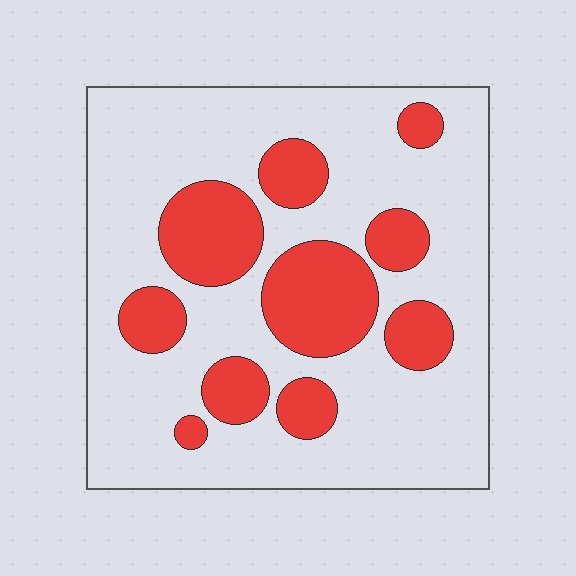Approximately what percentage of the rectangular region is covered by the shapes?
Approximately 25%.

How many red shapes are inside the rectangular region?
10.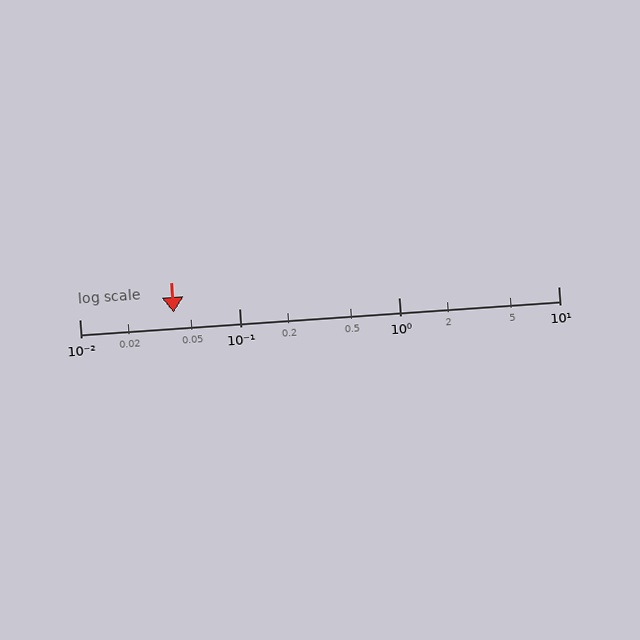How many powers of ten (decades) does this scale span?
The scale spans 3 decades, from 0.01 to 10.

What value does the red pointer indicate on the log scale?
The pointer indicates approximately 0.039.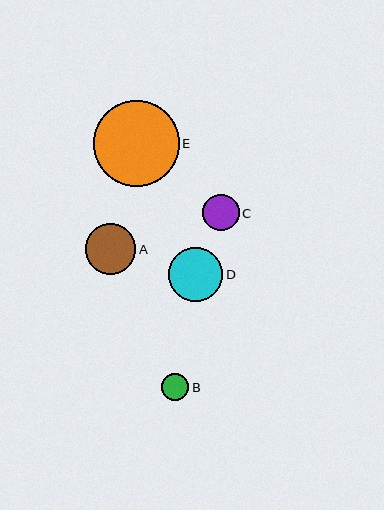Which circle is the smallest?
Circle B is the smallest with a size of approximately 27 pixels.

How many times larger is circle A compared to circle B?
Circle A is approximately 1.8 times the size of circle B.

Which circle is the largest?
Circle E is the largest with a size of approximately 86 pixels.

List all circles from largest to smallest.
From largest to smallest: E, D, A, C, B.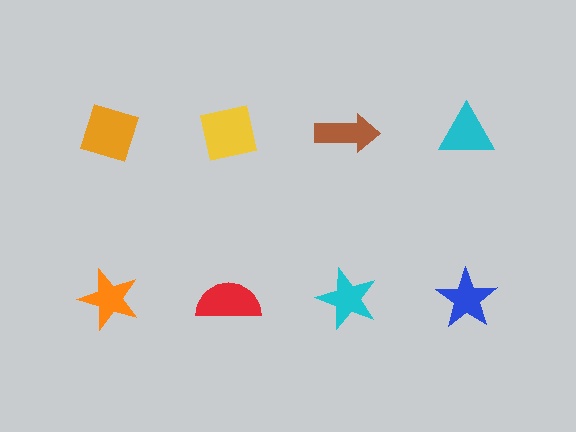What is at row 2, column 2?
A red semicircle.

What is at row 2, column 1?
An orange star.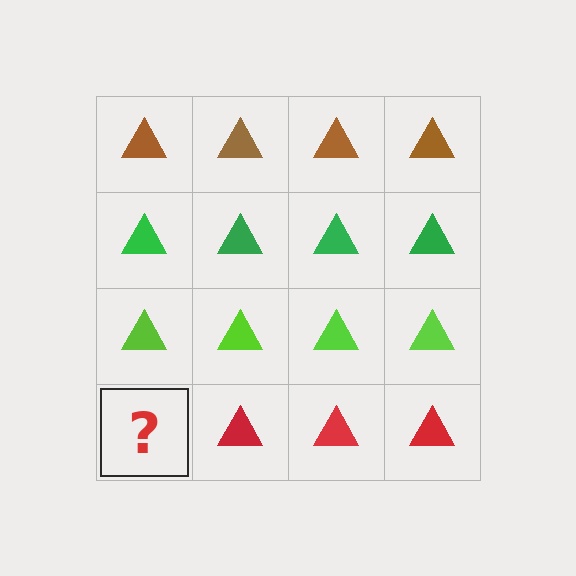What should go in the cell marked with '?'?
The missing cell should contain a red triangle.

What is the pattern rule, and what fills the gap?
The rule is that each row has a consistent color. The gap should be filled with a red triangle.